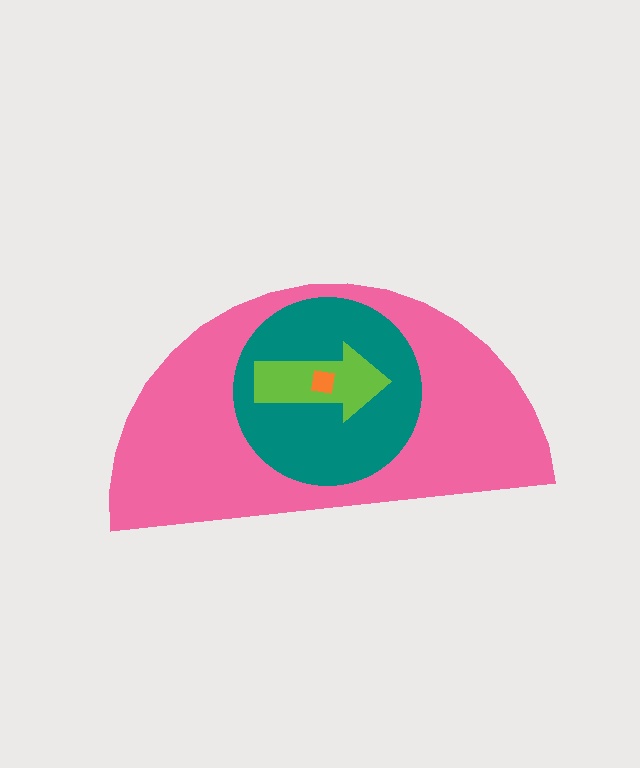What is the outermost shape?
The pink semicircle.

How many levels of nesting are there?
4.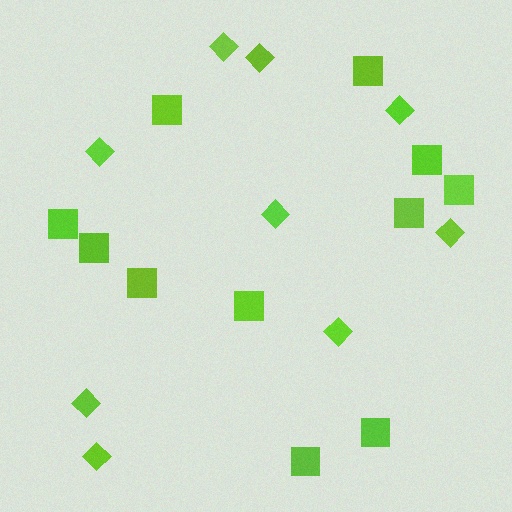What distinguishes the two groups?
There are 2 groups: one group of squares (11) and one group of diamonds (9).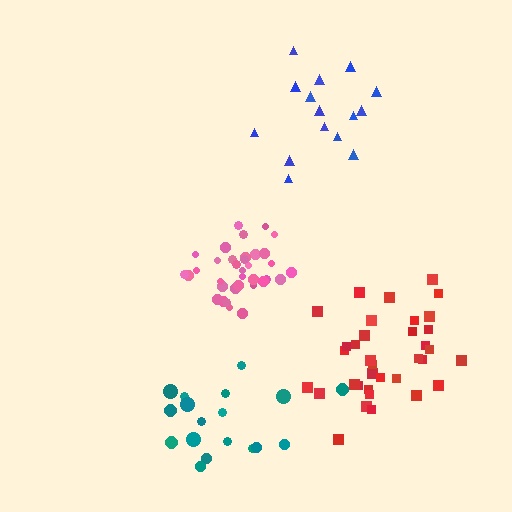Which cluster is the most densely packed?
Pink.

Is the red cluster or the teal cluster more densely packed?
Red.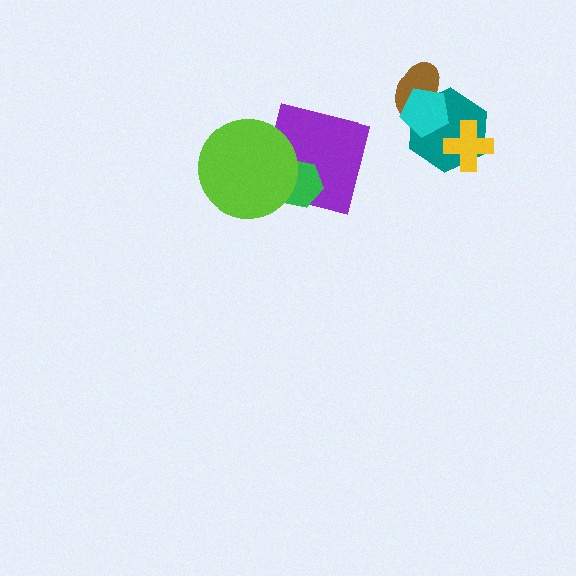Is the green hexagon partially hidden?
Yes, it is partially covered by another shape.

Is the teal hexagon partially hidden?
Yes, it is partially covered by another shape.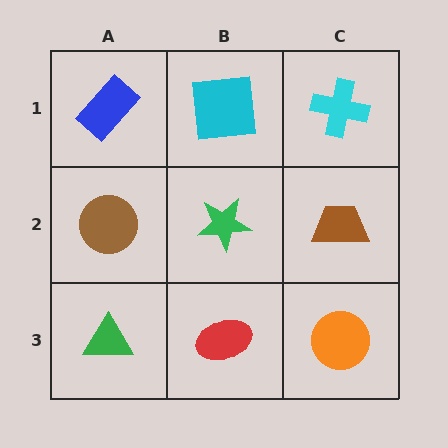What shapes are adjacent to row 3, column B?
A green star (row 2, column B), a green triangle (row 3, column A), an orange circle (row 3, column C).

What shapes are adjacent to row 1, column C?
A brown trapezoid (row 2, column C), a cyan square (row 1, column B).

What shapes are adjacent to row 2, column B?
A cyan square (row 1, column B), a red ellipse (row 3, column B), a brown circle (row 2, column A), a brown trapezoid (row 2, column C).